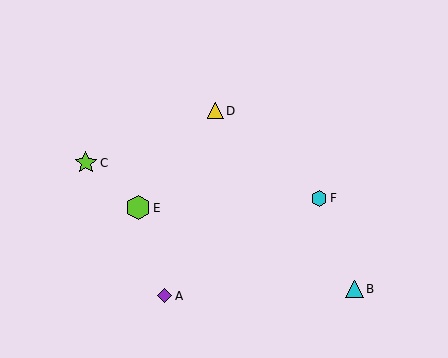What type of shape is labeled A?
Shape A is a purple diamond.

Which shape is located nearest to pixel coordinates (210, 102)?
The yellow triangle (labeled D) at (215, 111) is nearest to that location.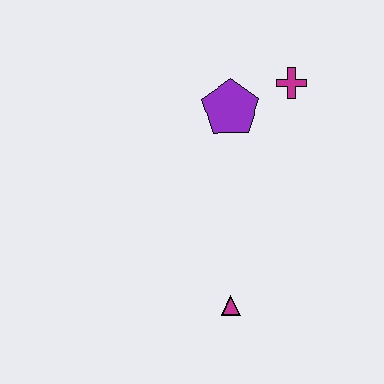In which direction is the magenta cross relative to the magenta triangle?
The magenta cross is above the magenta triangle.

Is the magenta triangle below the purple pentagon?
Yes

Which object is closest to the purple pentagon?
The magenta cross is closest to the purple pentagon.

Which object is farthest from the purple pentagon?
The magenta triangle is farthest from the purple pentagon.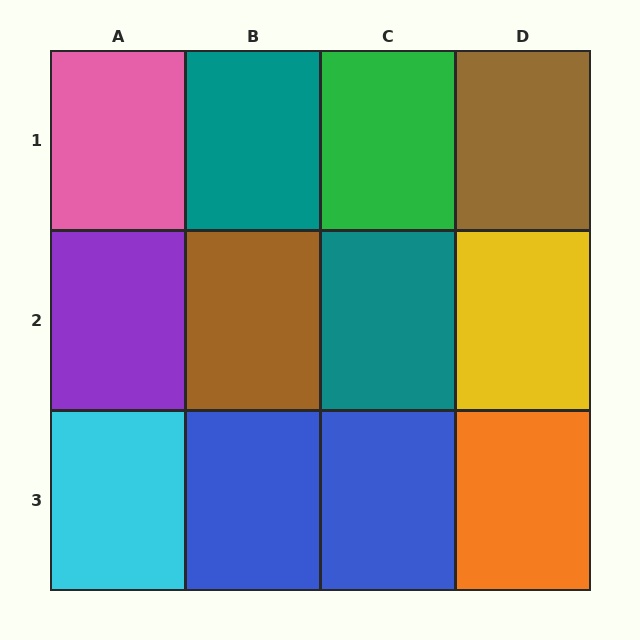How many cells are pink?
1 cell is pink.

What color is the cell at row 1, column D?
Brown.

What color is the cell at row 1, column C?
Green.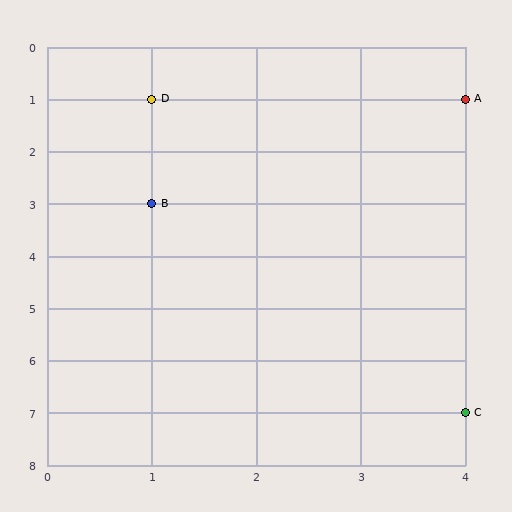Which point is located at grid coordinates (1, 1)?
Point D is at (1, 1).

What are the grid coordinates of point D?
Point D is at grid coordinates (1, 1).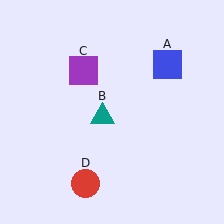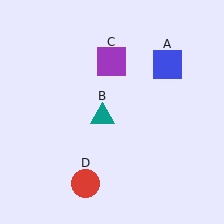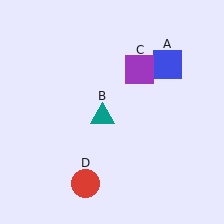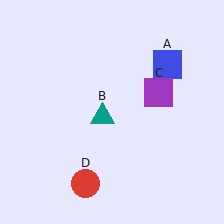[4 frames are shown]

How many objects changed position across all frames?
1 object changed position: purple square (object C).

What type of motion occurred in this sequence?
The purple square (object C) rotated clockwise around the center of the scene.